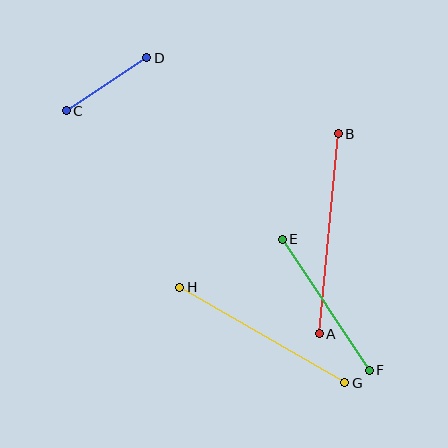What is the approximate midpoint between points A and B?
The midpoint is at approximately (329, 234) pixels.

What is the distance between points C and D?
The distance is approximately 96 pixels.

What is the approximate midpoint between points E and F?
The midpoint is at approximately (326, 305) pixels.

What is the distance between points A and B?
The distance is approximately 201 pixels.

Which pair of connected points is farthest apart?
Points A and B are farthest apart.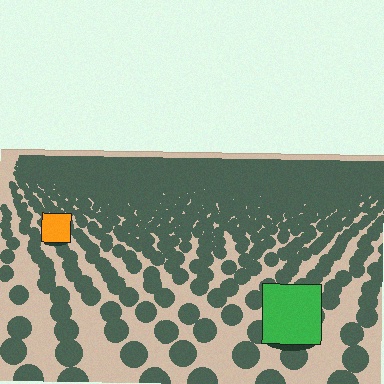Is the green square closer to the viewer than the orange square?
Yes. The green square is closer — you can tell from the texture gradient: the ground texture is coarser near it.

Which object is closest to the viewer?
The green square is closest. The texture marks near it are larger and more spread out.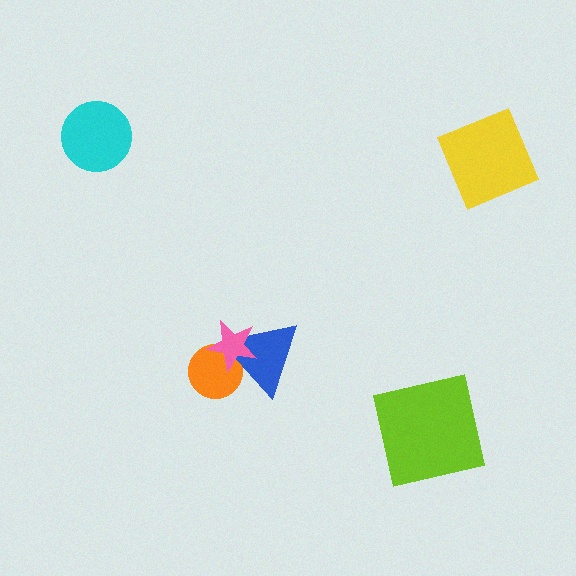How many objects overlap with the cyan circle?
0 objects overlap with the cyan circle.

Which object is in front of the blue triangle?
The pink star is in front of the blue triangle.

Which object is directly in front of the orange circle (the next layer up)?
The blue triangle is directly in front of the orange circle.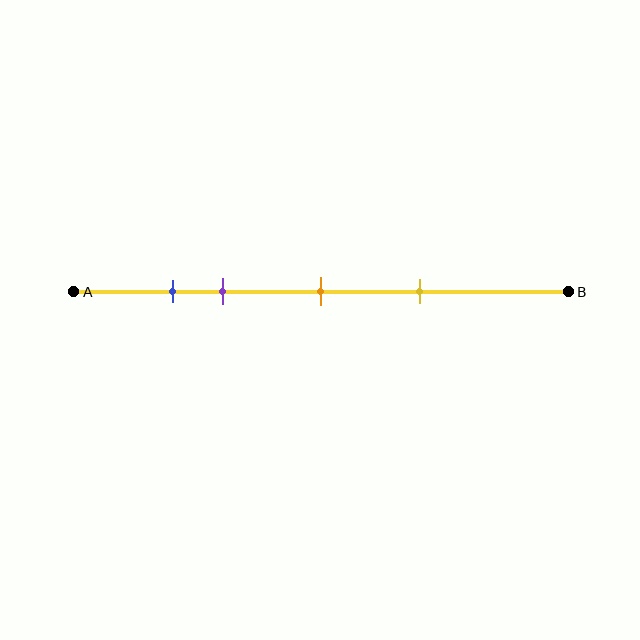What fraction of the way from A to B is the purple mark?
The purple mark is approximately 30% (0.3) of the way from A to B.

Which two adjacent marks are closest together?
The blue and purple marks are the closest adjacent pair.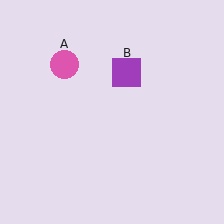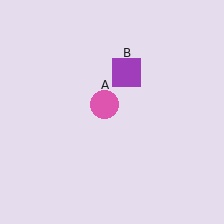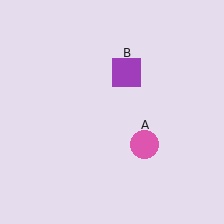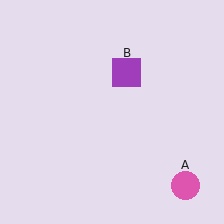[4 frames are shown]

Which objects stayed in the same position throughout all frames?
Purple square (object B) remained stationary.